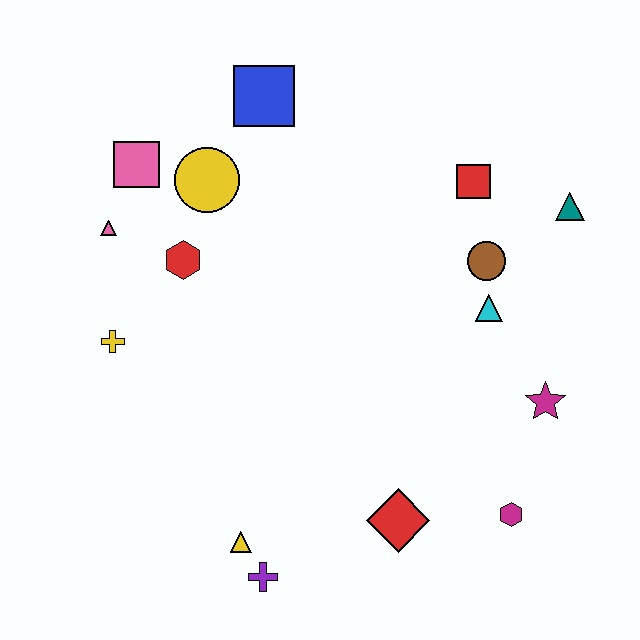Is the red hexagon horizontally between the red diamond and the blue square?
No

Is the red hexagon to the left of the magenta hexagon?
Yes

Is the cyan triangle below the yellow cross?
No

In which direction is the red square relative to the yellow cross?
The red square is to the right of the yellow cross.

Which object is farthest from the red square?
The purple cross is farthest from the red square.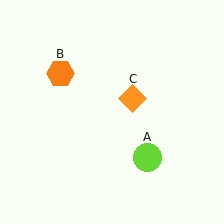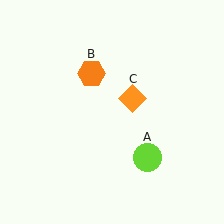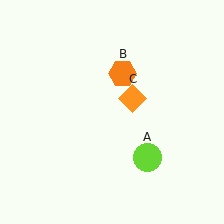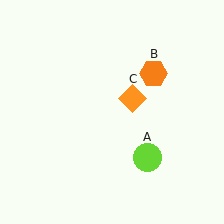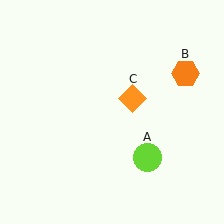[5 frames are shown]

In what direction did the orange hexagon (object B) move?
The orange hexagon (object B) moved right.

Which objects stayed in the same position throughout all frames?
Lime circle (object A) and orange diamond (object C) remained stationary.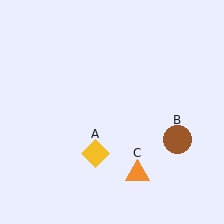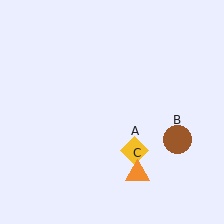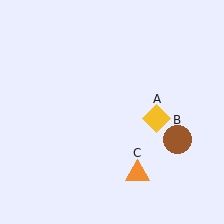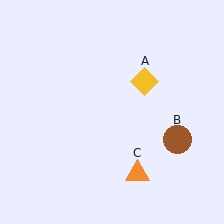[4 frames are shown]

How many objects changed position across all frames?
1 object changed position: yellow diamond (object A).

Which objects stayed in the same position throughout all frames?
Brown circle (object B) and orange triangle (object C) remained stationary.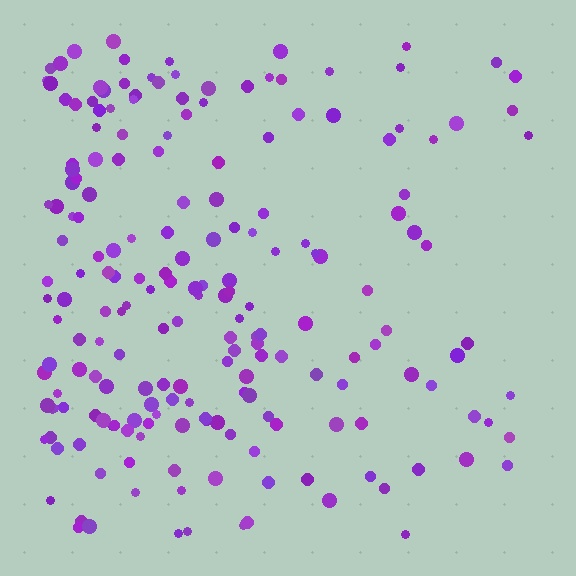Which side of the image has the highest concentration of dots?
The left.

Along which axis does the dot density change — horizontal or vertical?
Horizontal.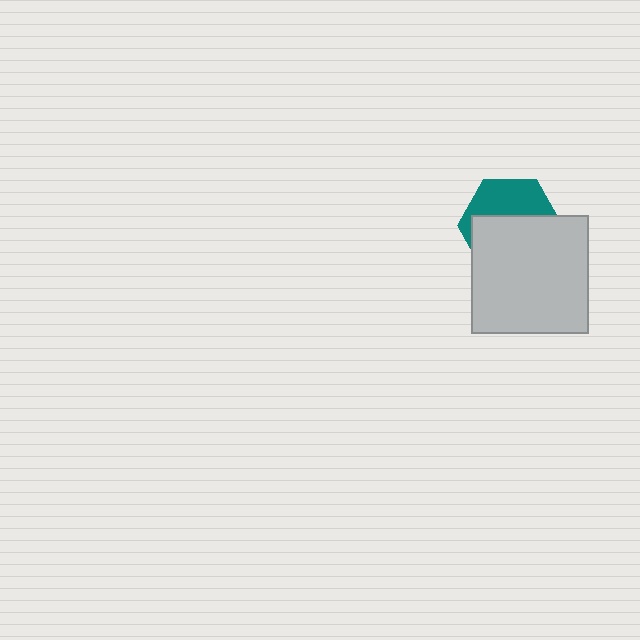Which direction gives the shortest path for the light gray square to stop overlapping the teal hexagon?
Moving down gives the shortest separation.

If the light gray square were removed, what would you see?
You would see the complete teal hexagon.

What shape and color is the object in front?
The object in front is a light gray square.